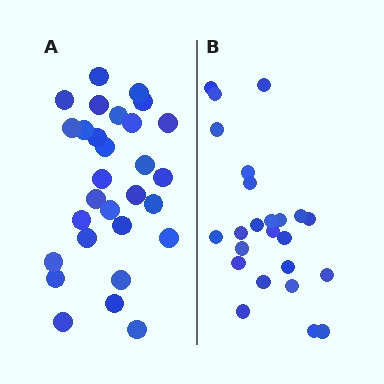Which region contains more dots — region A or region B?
Region A (the left region) has more dots.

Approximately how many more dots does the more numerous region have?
Region A has about 5 more dots than region B.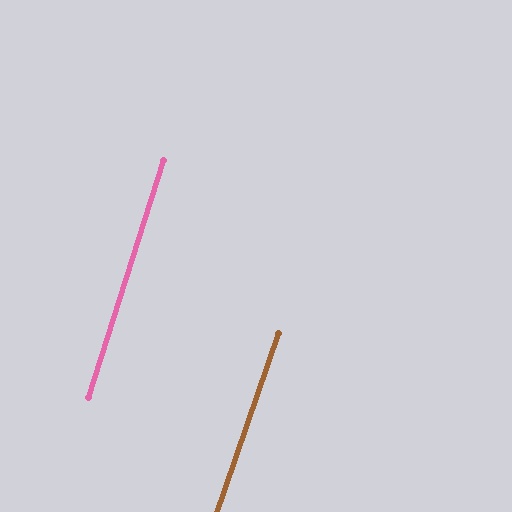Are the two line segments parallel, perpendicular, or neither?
Parallel — their directions differ by only 1.6°.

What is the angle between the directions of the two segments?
Approximately 2 degrees.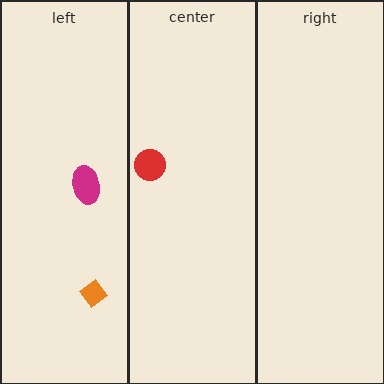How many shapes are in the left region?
2.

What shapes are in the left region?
The orange diamond, the magenta ellipse.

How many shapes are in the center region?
1.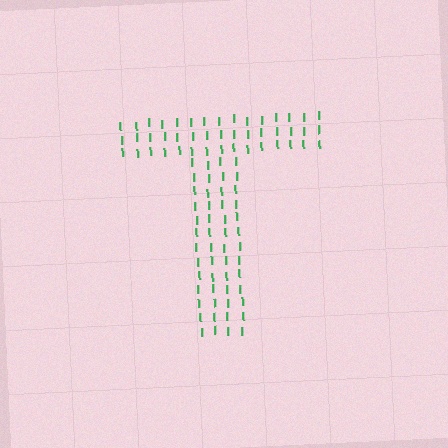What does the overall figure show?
The overall figure shows the letter T.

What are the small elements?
The small elements are letter I's.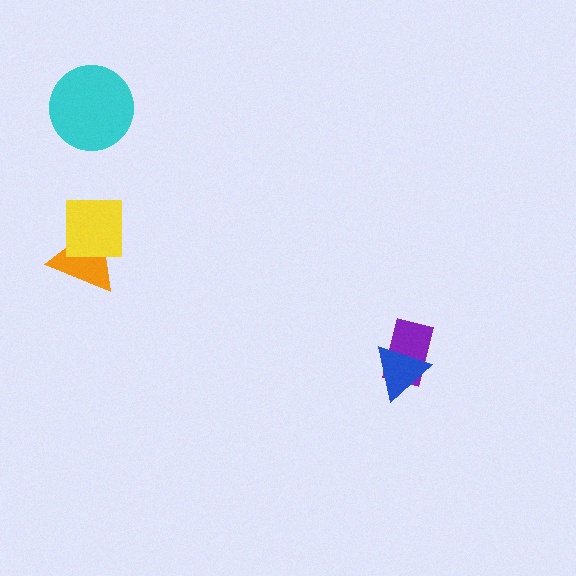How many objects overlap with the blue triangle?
1 object overlaps with the blue triangle.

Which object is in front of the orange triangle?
The yellow square is in front of the orange triangle.